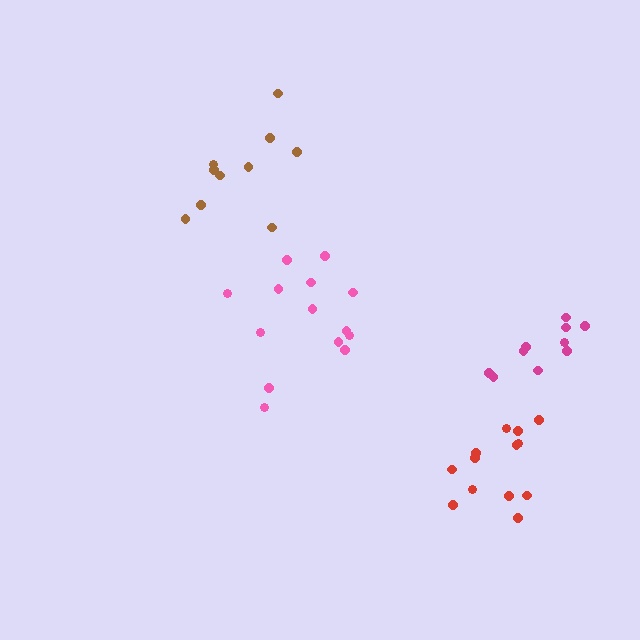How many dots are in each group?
Group 1: 10 dots, Group 2: 13 dots, Group 3: 10 dots, Group 4: 14 dots (47 total).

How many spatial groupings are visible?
There are 4 spatial groupings.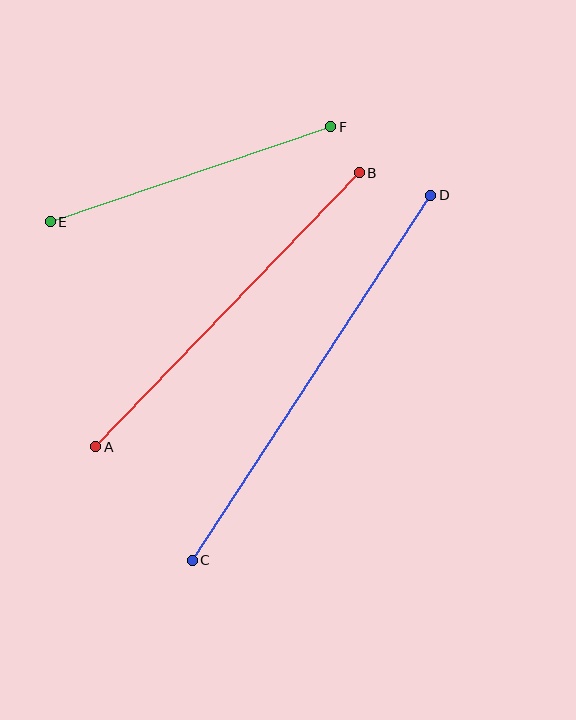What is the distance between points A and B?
The distance is approximately 380 pixels.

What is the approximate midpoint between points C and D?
The midpoint is at approximately (312, 378) pixels.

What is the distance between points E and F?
The distance is approximately 296 pixels.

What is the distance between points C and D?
The distance is approximately 436 pixels.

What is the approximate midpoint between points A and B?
The midpoint is at approximately (228, 310) pixels.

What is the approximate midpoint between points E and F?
The midpoint is at approximately (191, 174) pixels.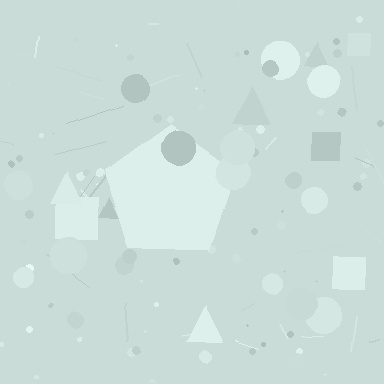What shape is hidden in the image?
A pentagon is hidden in the image.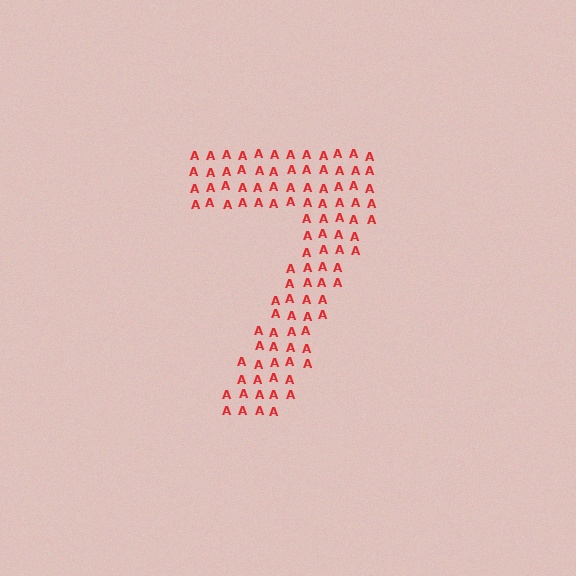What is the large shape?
The large shape is the digit 7.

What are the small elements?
The small elements are letter A's.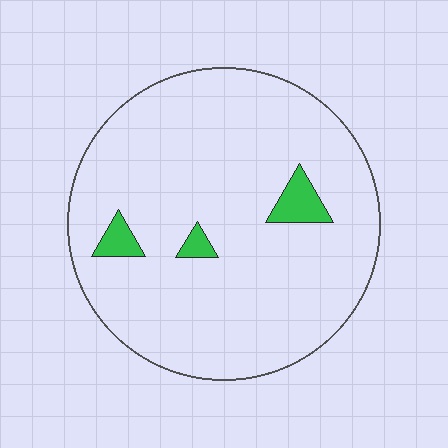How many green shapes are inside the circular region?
3.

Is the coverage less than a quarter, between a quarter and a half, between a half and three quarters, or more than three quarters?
Less than a quarter.